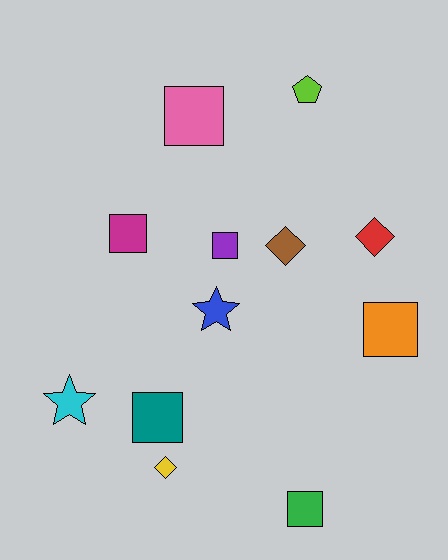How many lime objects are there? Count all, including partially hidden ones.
There is 1 lime object.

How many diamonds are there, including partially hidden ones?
There are 3 diamonds.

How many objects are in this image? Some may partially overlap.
There are 12 objects.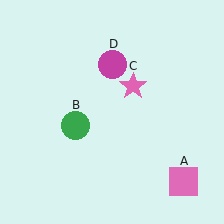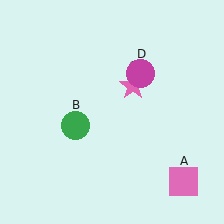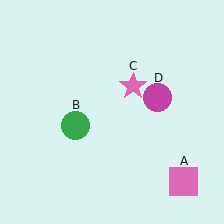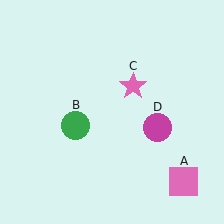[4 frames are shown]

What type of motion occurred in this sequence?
The magenta circle (object D) rotated clockwise around the center of the scene.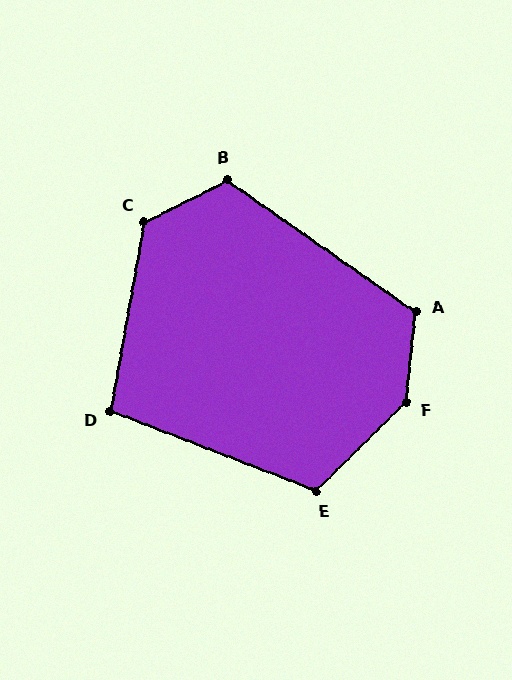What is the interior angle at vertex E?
Approximately 114 degrees (obtuse).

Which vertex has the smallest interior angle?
D, at approximately 101 degrees.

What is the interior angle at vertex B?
Approximately 118 degrees (obtuse).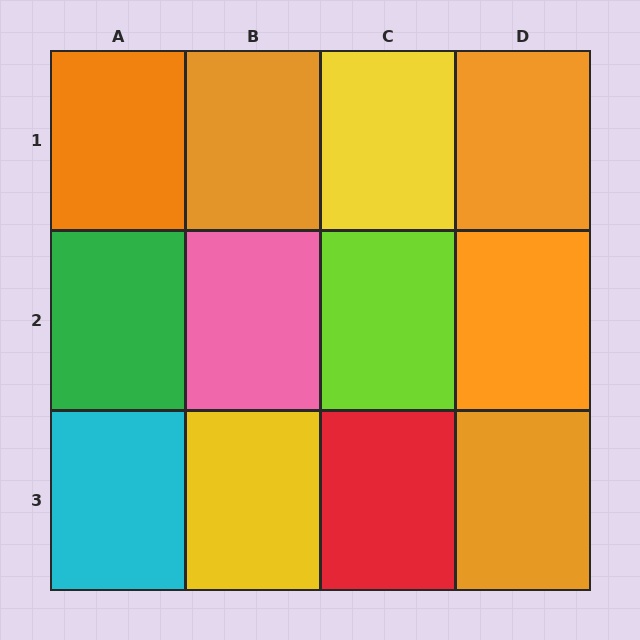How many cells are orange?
5 cells are orange.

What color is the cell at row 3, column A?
Cyan.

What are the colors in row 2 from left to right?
Green, pink, lime, orange.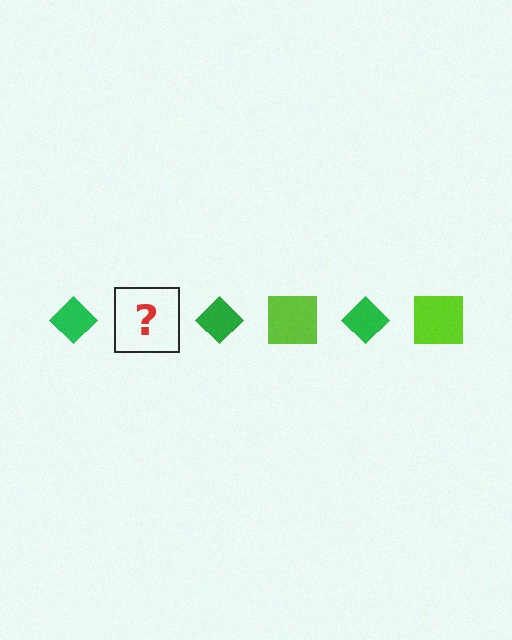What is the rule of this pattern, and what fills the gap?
The rule is that the pattern alternates between green diamond and lime square. The gap should be filled with a lime square.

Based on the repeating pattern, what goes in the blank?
The blank should be a lime square.